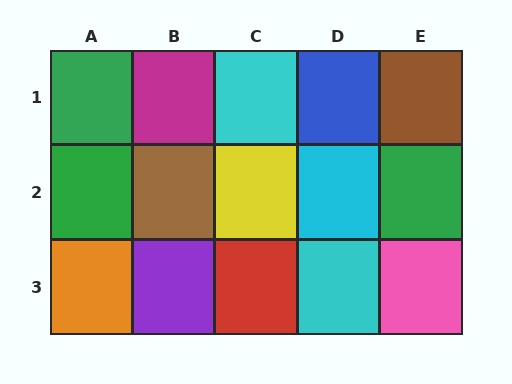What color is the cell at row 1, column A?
Green.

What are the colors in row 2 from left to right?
Green, brown, yellow, cyan, green.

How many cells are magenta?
1 cell is magenta.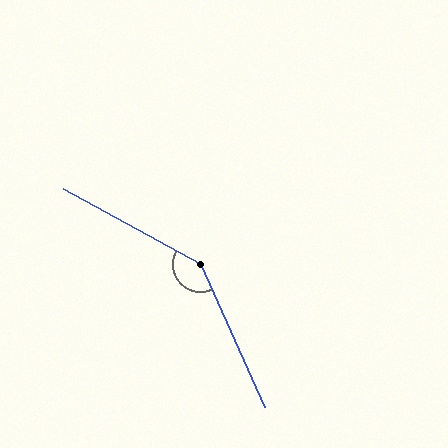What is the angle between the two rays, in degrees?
Approximately 143 degrees.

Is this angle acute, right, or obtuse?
It is obtuse.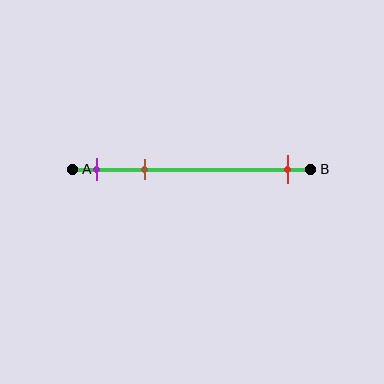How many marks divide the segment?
There are 3 marks dividing the segment.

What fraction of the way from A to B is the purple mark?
The purple mark is approximately 10% (0.1) of the way from A to B.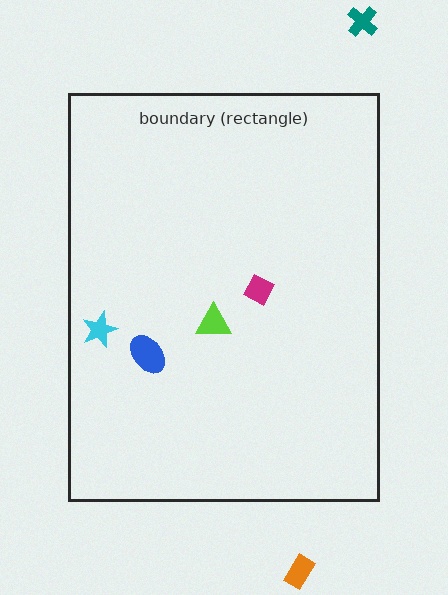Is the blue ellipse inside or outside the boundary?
Inside.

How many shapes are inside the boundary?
4 inside, 2 outside.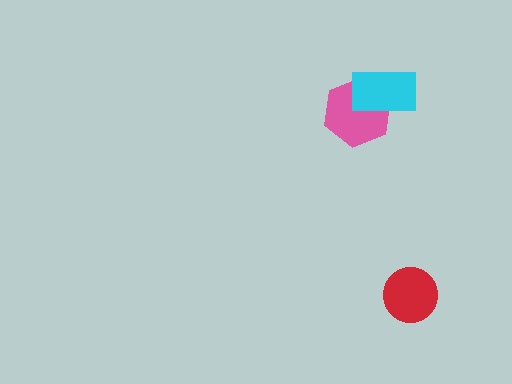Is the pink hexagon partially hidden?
Yes, it is partially covered by another shape.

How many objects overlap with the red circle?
0 objects overlap with the red circle.